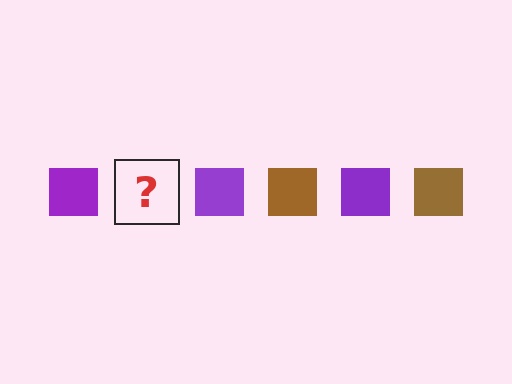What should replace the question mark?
The question mark should be replaced with a brown square.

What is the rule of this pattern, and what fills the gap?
The rule is that the pattern cycles through purple, brown squares. The gap should be filled with a brown square.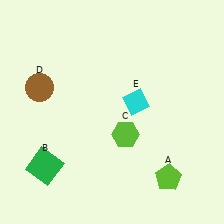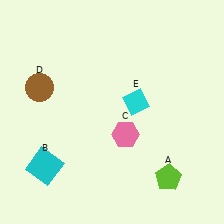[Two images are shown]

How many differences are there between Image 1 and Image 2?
There are 2 differences between the two images.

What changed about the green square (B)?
In Image 1, B is green. In Image 2, it changed to cyan.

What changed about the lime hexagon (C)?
In Image 1, C is lime. In Image 2, it changed to pink.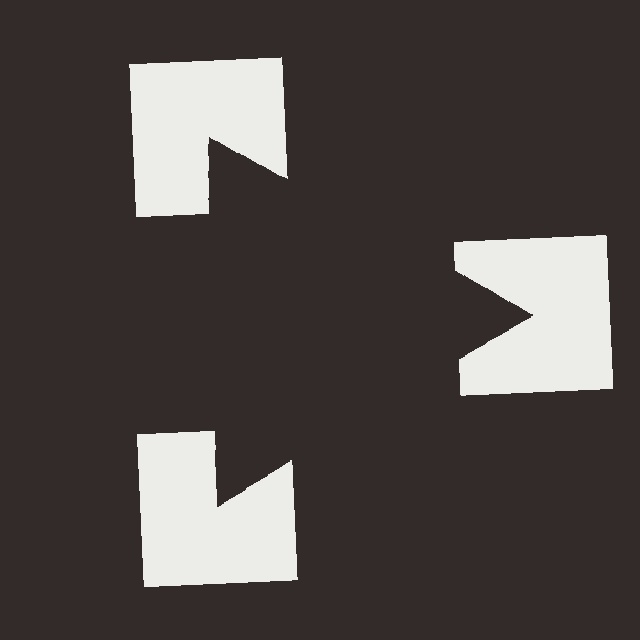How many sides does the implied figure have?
3 sides.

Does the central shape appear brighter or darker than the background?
It typically appears slightly darker than the background, even though no actual brightness change is drawn.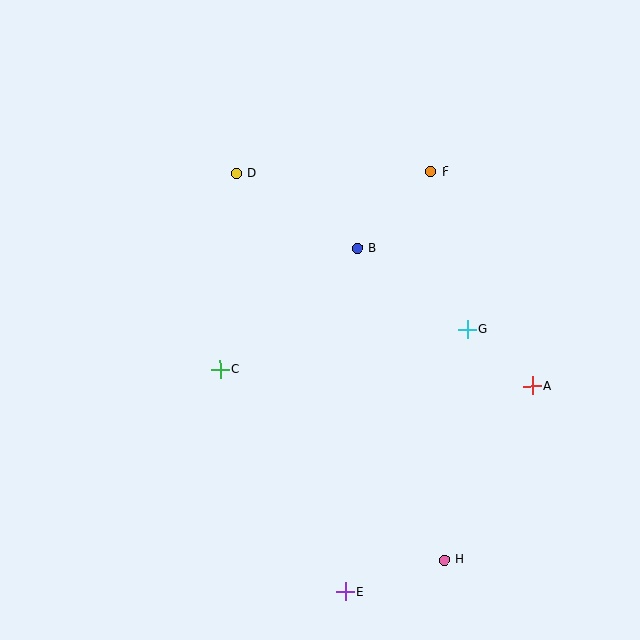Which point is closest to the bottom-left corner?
Point C is closest to the bottom-left corner.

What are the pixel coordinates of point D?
Point D is at (236, 173).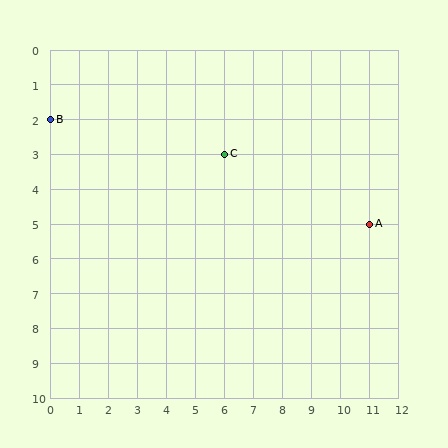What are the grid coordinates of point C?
Point C is at grid coordinates (6, 3).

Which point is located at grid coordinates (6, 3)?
Point C is at (6, 3).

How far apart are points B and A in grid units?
Points B and A are 11 columns and 3 rows apart (about 11.4 grid units diagonally).